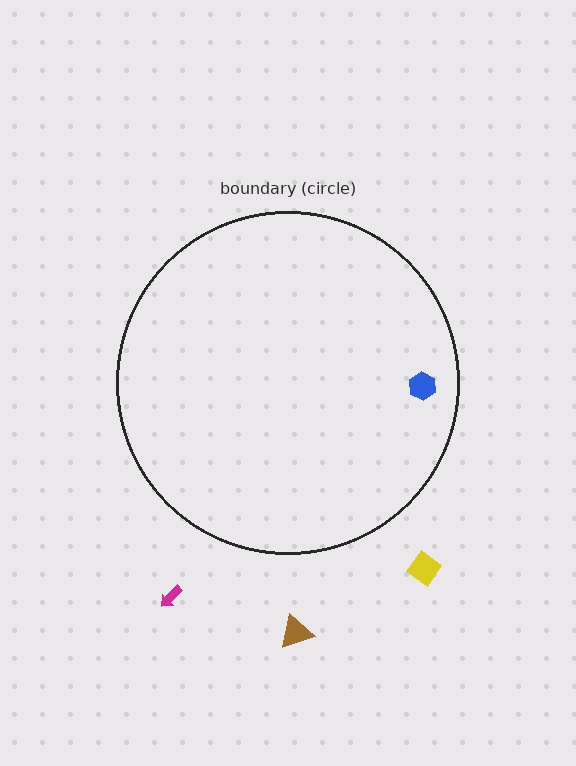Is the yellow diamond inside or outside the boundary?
Outside.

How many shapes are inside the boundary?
1 inside, 3 outside.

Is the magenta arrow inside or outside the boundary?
Outside.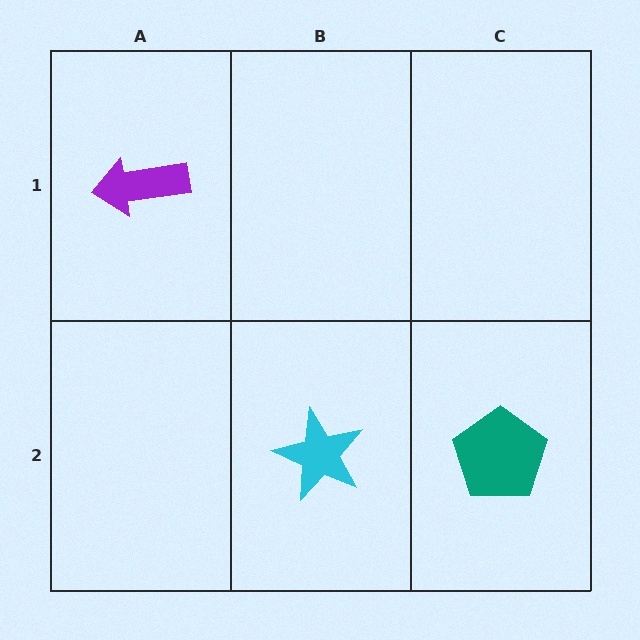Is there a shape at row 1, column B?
No, that cell is empty.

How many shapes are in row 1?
1 shape.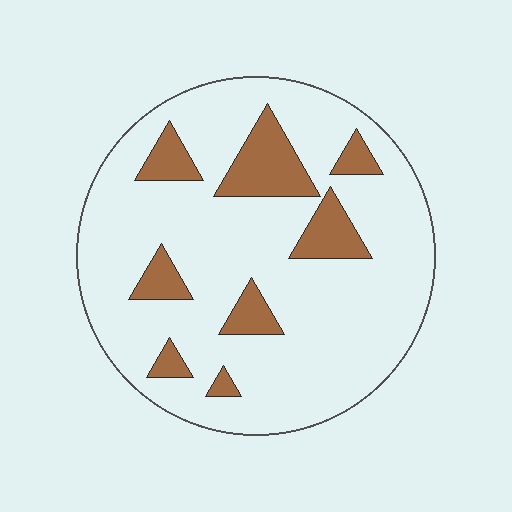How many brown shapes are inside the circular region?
8.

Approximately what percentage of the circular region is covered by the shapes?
Approximately 15%.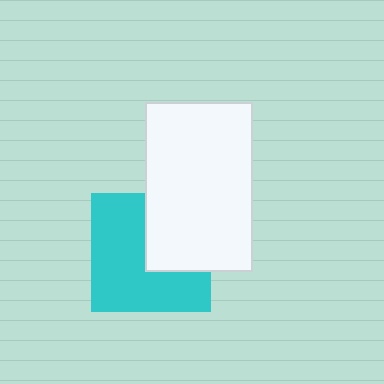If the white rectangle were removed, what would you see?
You would see the complete cyan square.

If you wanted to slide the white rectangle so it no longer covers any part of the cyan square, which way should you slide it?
Slide it toward the upper-right — that is the most direct way to separate the two shapes.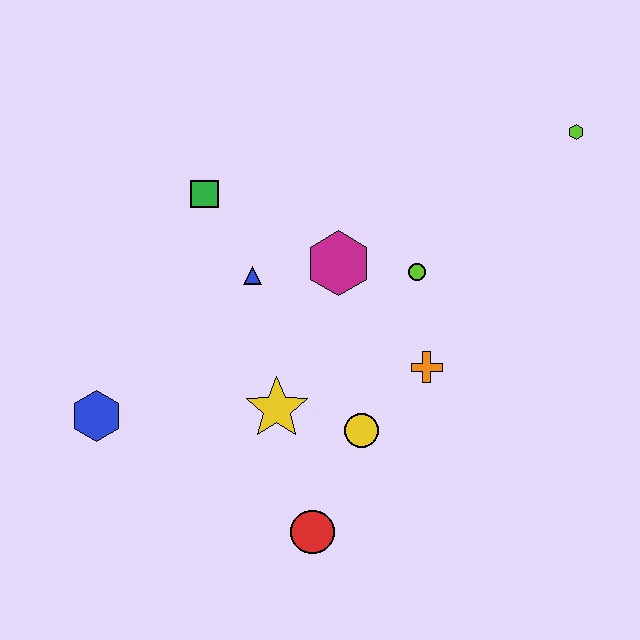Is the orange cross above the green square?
No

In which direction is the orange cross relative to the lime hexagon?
The orange cross is below the lime hexagon.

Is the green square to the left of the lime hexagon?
Yes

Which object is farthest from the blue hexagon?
The lime hexagon is farthest from the blue hexagon.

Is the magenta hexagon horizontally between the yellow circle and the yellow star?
Yes